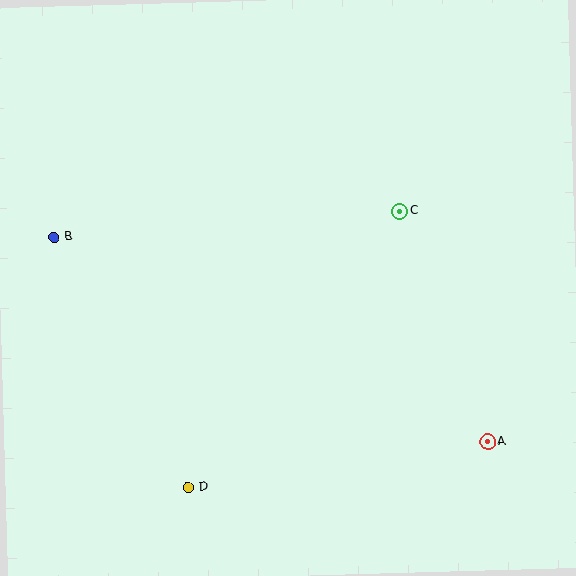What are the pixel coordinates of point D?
Point D is at (188, 487).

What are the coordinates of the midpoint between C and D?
The midpoint between C and D is at (294, 349).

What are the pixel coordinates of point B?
Point B is at (54, 237).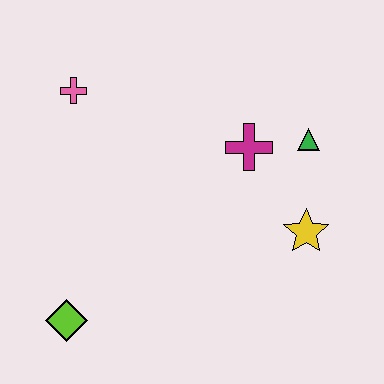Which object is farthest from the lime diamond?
The green triangle is farthest from the lime diamond.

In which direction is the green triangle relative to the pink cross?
The green triangle is to the right of the pink cross.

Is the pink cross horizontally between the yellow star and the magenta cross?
No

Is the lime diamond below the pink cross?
Yes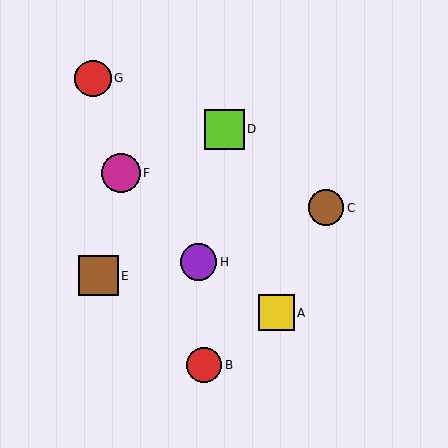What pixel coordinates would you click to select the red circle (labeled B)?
Click at (204, 365) to select the red circle B.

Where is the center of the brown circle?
The center of the brown circle is at (326, 208).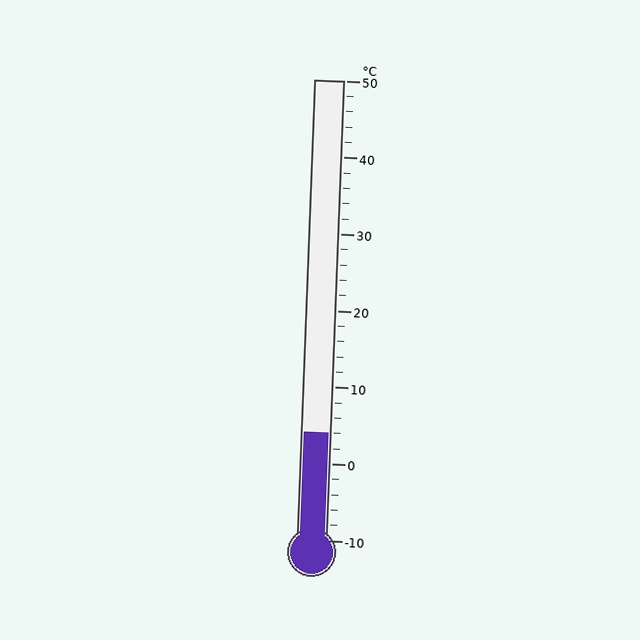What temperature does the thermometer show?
The thermometer shows approximately 4°C.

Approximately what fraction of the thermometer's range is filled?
The thermometer is filled to approximately 25% of its range.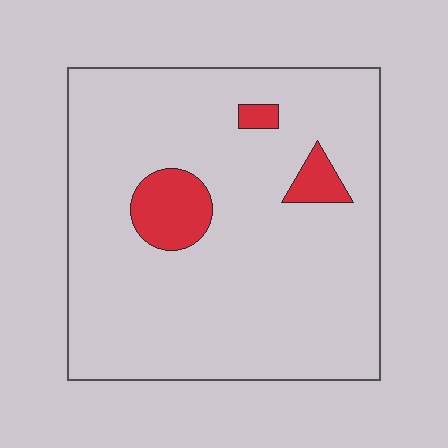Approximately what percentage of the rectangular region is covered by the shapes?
Approximately 10%.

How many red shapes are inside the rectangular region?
3.